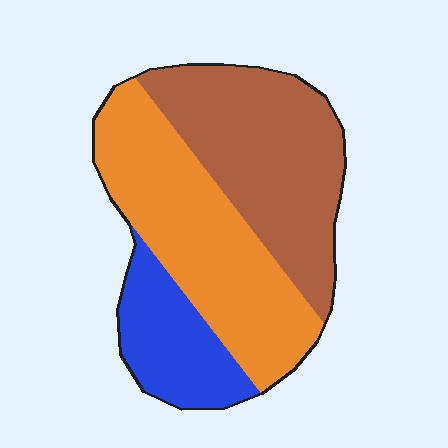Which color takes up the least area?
Blue, at roughly 20%.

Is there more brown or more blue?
Brown.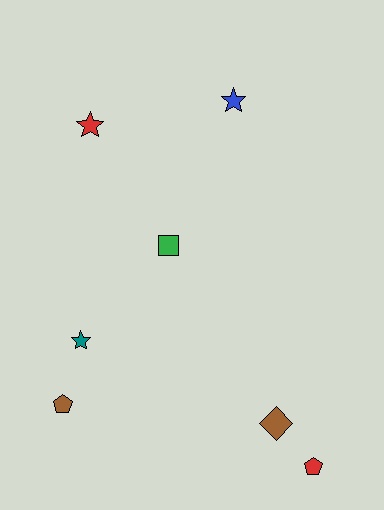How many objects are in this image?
There are 7 objects.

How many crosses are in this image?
There are no crosses.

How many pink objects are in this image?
There are no pink objects.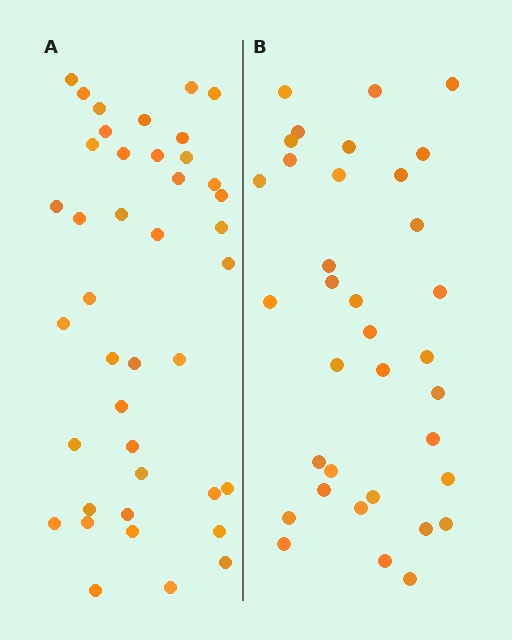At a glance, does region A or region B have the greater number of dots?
Region A (the left region) has more dots.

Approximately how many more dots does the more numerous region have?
Region A has about 6 more dots than region B.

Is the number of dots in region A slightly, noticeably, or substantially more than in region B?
Region A has only slightly more — the two regions are fairly close. The ratio is roughly 1.2 to 1.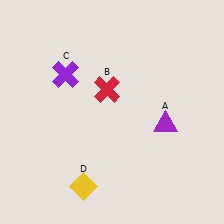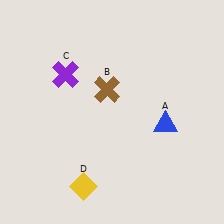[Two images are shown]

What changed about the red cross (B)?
In Image 1, B is red. In Image 2, it changed to brown.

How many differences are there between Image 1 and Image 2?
There are 2 differences between the two images.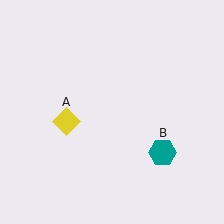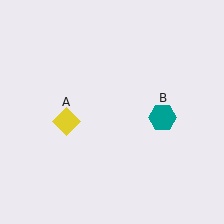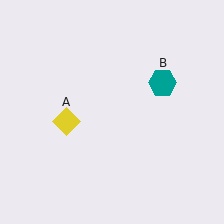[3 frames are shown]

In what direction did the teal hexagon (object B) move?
The teal hexagon (object B) moved up.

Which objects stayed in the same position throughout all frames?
Yellow diamond (object A) remained stationary.